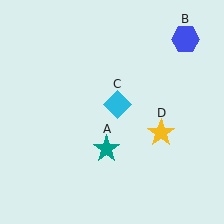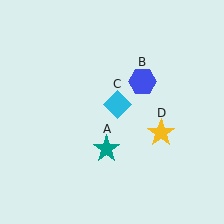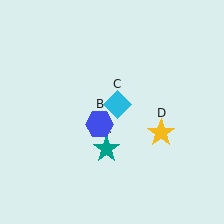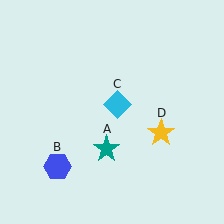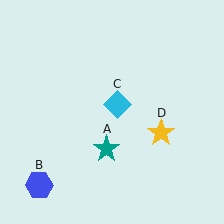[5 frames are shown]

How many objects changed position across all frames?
1 object changed position: blue hexagon (object B).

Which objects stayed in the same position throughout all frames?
Teal star (object A) and cyan diamond (object C) and yellow star (object D) remained stationary.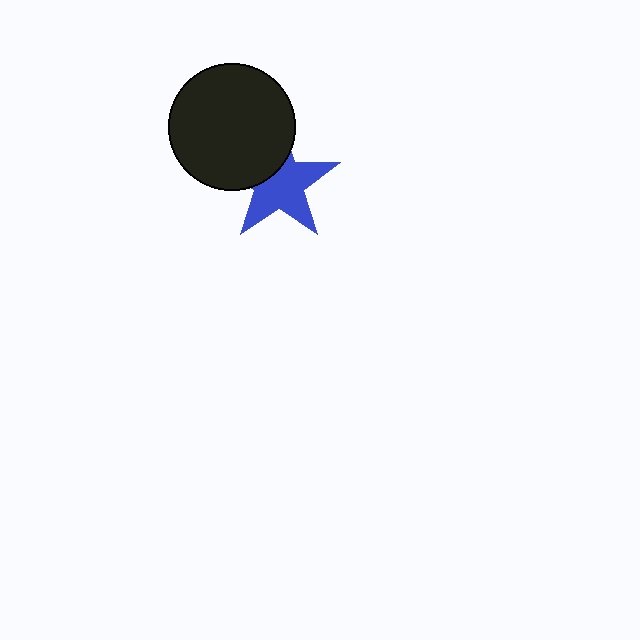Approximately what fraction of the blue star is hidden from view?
Roughly 34% of the blue star is hidden behind the black circle.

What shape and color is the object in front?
The object in front is a black circle.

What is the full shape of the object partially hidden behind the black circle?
The partially hidden object is a blue star.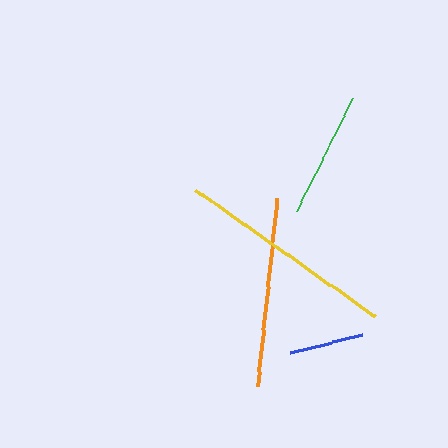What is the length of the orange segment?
The orange segment is approximately 189 pixels long.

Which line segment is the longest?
The yellow line is the longest at approximately 221 pixels.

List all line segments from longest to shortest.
From longest to shortest: yellow, orange, green, blue.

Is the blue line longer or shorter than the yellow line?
The yellow line is longer than the blue line.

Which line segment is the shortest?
The blue line is the shortest at approximately 74 pixels.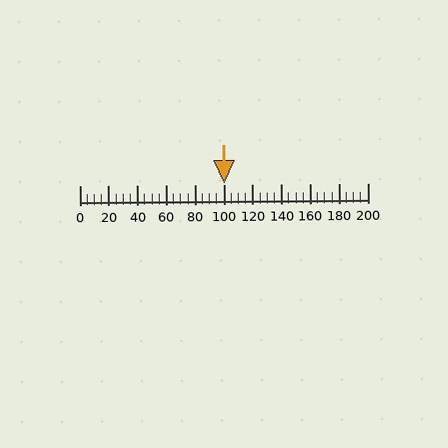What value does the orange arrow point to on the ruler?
The orange arrow points to approximately 100.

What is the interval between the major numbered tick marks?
The major tick marks are spaced 20 units apart.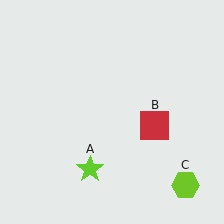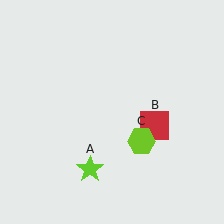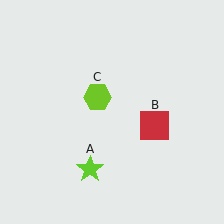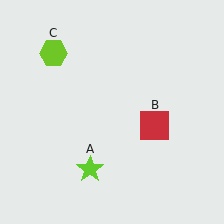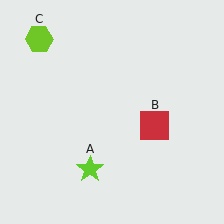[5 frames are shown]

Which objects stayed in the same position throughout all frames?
Lime star (object A) and red square (object B) remained stationary.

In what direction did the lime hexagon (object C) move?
The lime hexagon (object C) moved up and to the left.